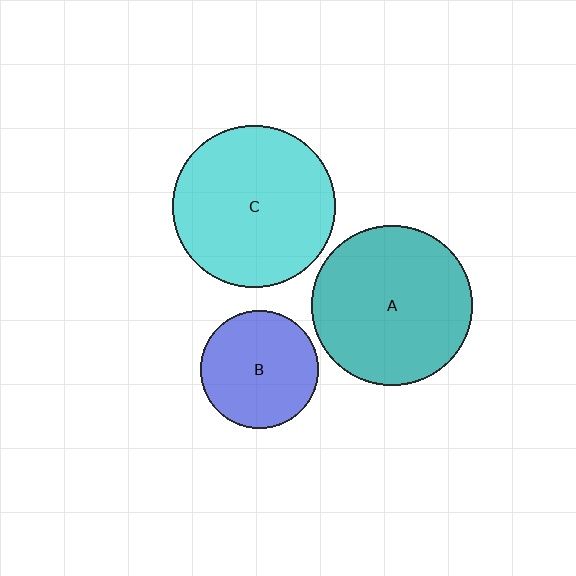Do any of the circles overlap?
No, none of the circles overlap.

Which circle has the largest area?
Circle C (cyan).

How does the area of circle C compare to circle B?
Approximately 1.9 times.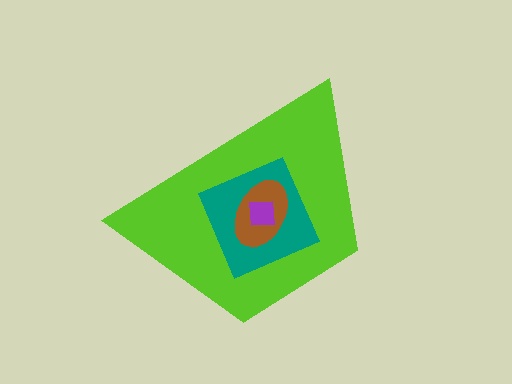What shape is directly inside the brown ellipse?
The purple square.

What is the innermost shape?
The purple square.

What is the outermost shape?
The lime trapezoid.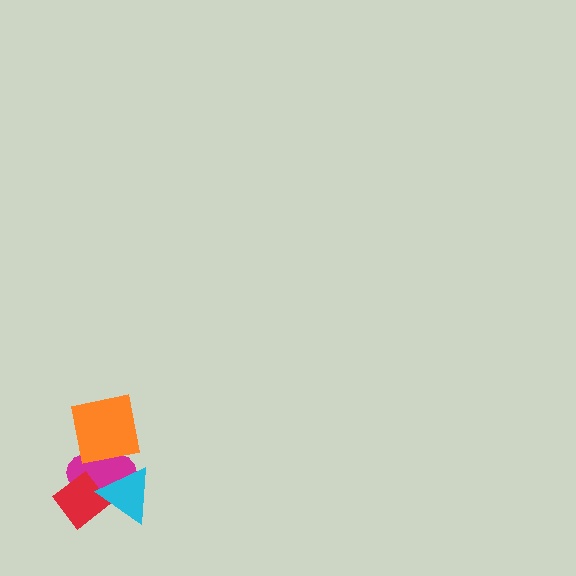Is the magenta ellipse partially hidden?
Yes, it is partially covered by another shape.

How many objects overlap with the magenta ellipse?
3 objects overlap with the magenta ellipse.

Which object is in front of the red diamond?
The cyan triangle is in front of the red diamond.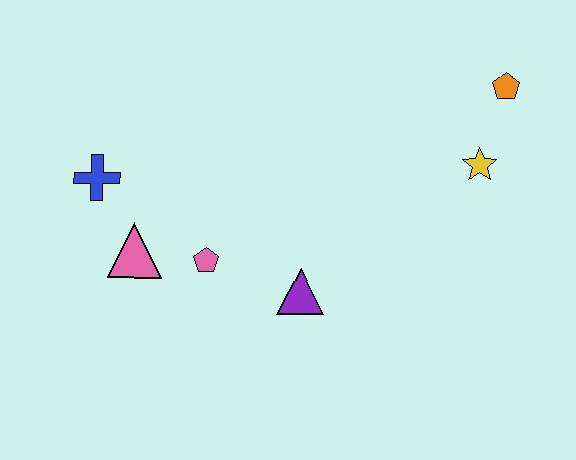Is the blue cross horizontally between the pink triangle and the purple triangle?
No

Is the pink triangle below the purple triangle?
No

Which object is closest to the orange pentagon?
The yellow star is closest to the orange pentagon.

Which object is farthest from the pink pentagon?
The orange pentagon is farthest from the pink pentagon.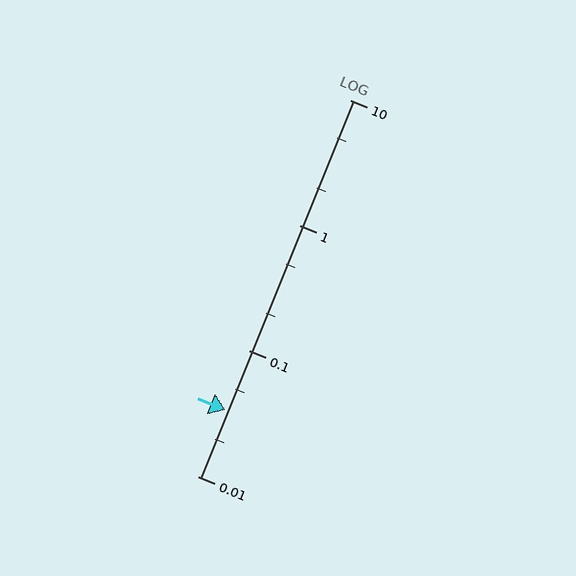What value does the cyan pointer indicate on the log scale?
The pointer indicates approximately 0.034.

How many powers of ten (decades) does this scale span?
The scale spans 3 decades, from 0.01 to 10.